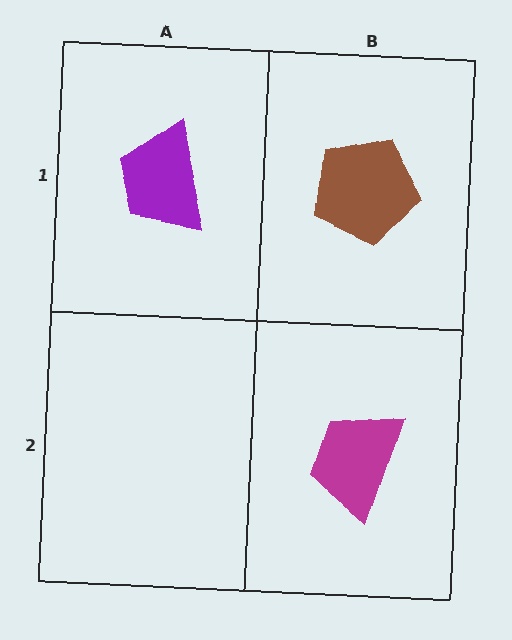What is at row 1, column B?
A brown pentagon.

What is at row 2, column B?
A magenta trapezoid.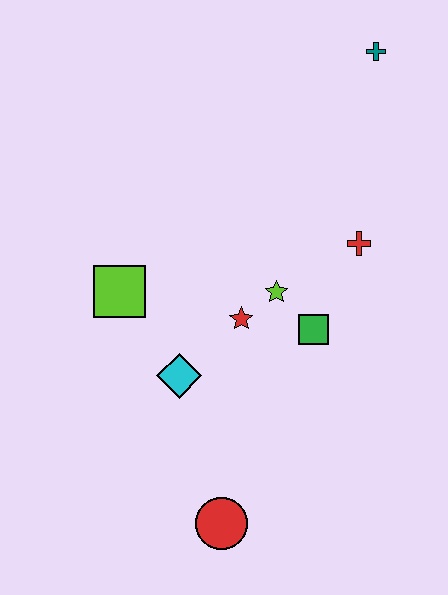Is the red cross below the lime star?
No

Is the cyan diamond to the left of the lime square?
No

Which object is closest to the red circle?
The cyan diamond is closest to the red circle.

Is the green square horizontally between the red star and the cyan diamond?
No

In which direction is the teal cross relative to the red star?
The teal cross is above the red star.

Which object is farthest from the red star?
The teal cross is farthest from the red star.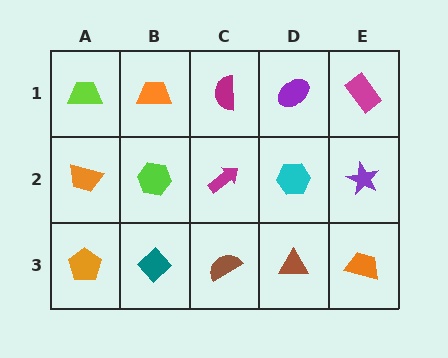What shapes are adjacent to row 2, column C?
A magenta semicircle (row 1, column C), a brown semicircle (row 3, column C), a lime hexagon (row 2, column B), a cyan hexagon (row 2, column D).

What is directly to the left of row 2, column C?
A lime hexagon.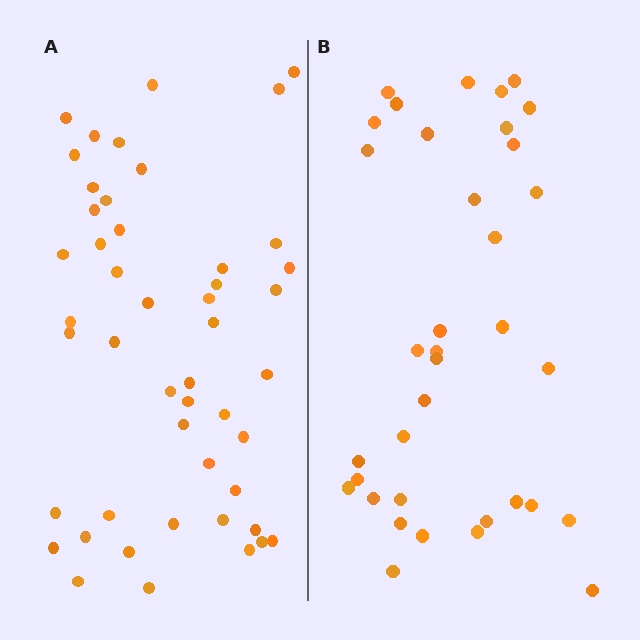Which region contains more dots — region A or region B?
Region A (the left region) has more dots.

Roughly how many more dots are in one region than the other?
Region A has roughly 12 or so more dots than region B.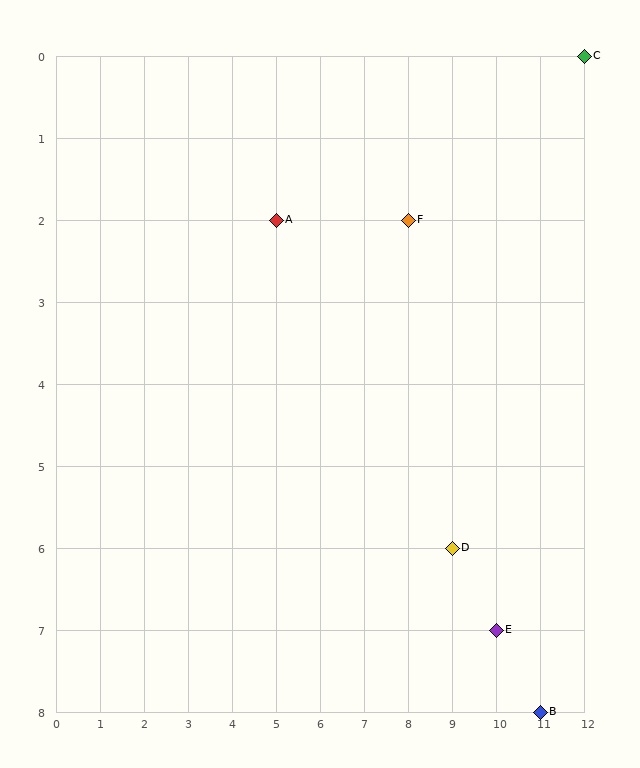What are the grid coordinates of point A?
Point A is at grid coordinates (5, 2).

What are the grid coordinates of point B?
Point B is at grid coordinates (11, 8).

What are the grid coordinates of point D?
Point D is at grid coordinates (9, 6).